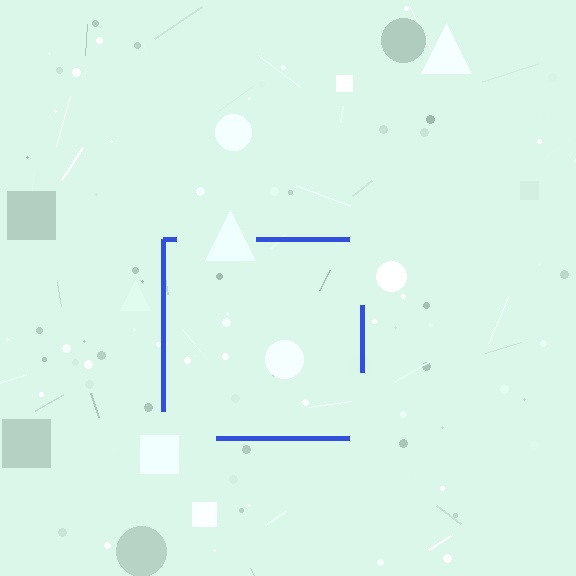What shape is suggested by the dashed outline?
The dashed outline suggests a square.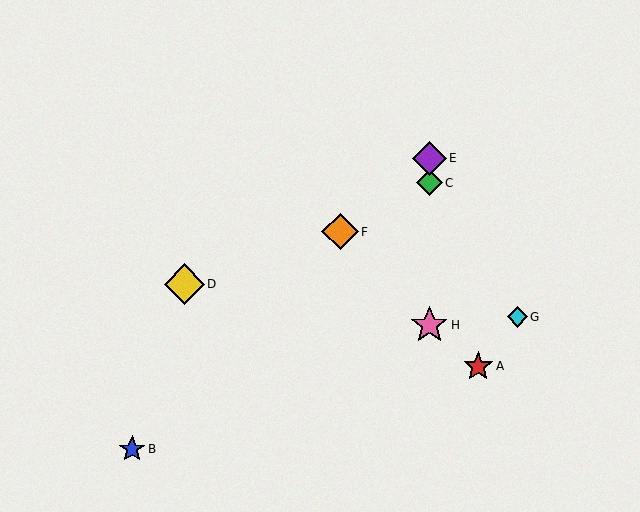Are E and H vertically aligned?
Yes, both are at x≈429.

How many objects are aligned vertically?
3 objects (C, E, H) are aligned vertically.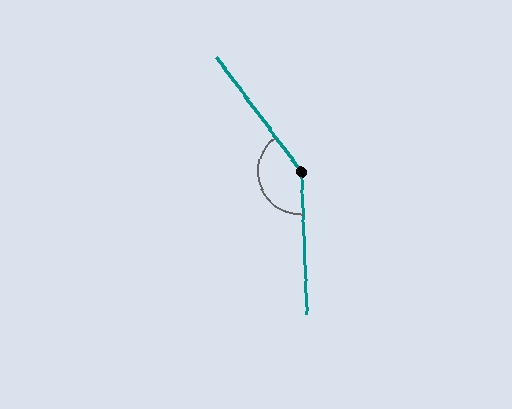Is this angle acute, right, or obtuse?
It is obtuse.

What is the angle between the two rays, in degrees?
Approximately 146 degrees.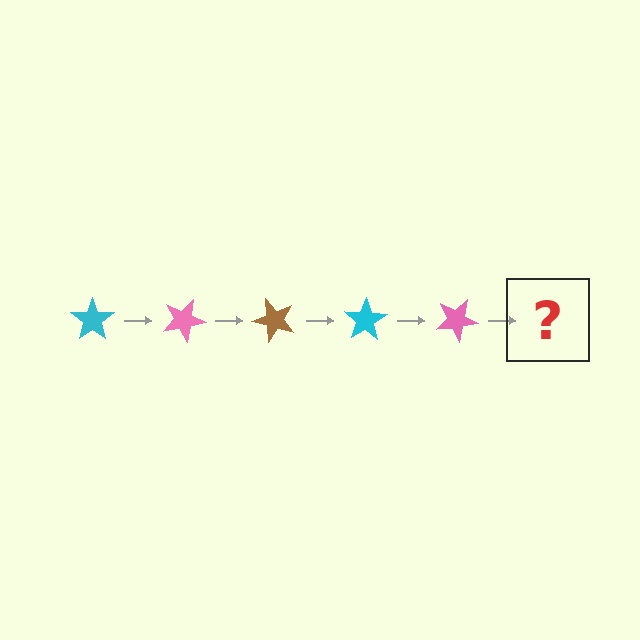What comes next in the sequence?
The next element should be a brown star, rotated 125 degrees from the start.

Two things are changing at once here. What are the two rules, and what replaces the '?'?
The two rules are that it rotates 25 degrees each step and the color cycles through cyan, pink, and brown. The '?' should be a brown star, rotated 125 degrees from the start.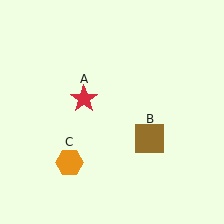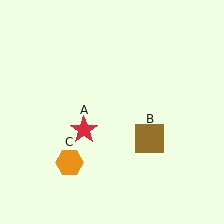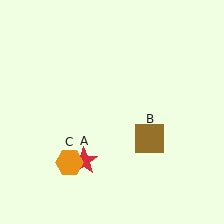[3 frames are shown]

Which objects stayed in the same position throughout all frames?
Brown square (object B) and orange hexagon (object C) remained stationary.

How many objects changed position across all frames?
1 object changed position: red star (object A).